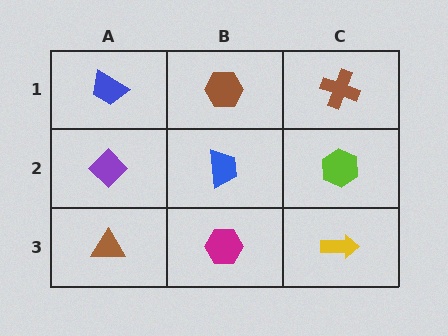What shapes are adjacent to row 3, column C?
A lime hexagon (row 2, column C), a magenta hexagon (row 3, column B).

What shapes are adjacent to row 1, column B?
A blue trapezoid (row 2, column B), a blue trapezoid (row 1, column A), a brown cross (row 1, column C).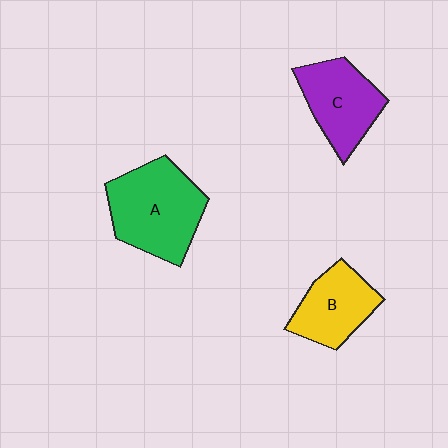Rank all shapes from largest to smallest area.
From largest to smallest: A (green), C (purple), B (yellow).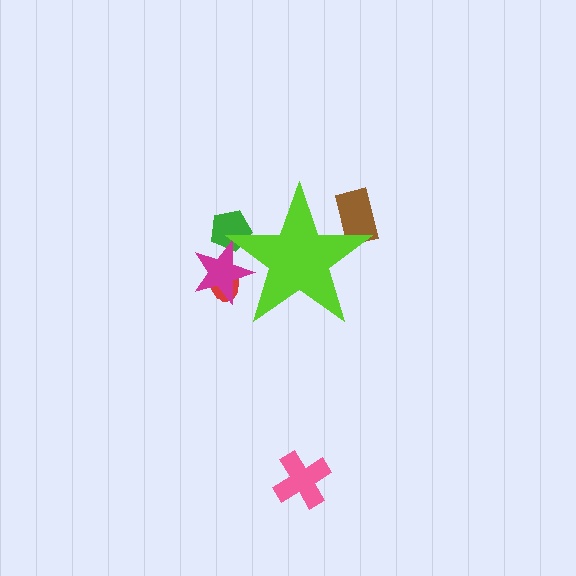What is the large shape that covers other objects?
A lime star.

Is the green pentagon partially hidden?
Yes, the green pentagon is partially hidden behind the lime star.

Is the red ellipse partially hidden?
Yes, the red ellipse is partially hidden behind the lime star.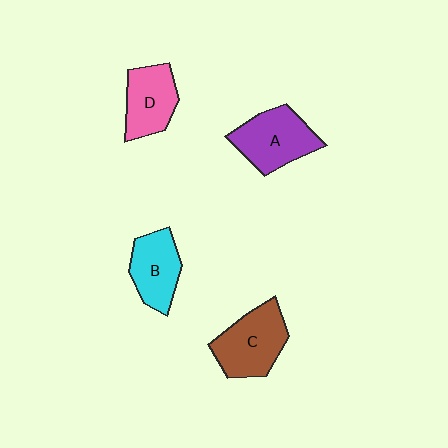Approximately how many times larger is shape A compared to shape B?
Approximately 1.2 times.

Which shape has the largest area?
Shape C (brown).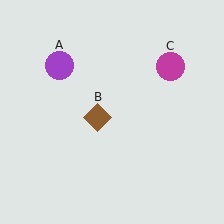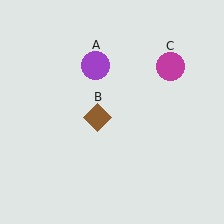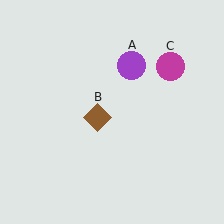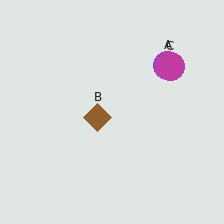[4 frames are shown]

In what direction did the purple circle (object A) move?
The purple circle (object A) moved right.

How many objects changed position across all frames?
1 object changed position: purple circle (object A).